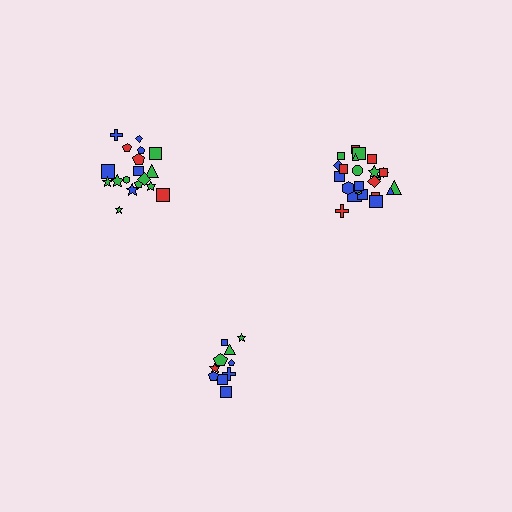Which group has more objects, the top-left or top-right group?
The top-right group.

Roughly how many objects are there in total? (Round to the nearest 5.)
Roughly 55 objects in total.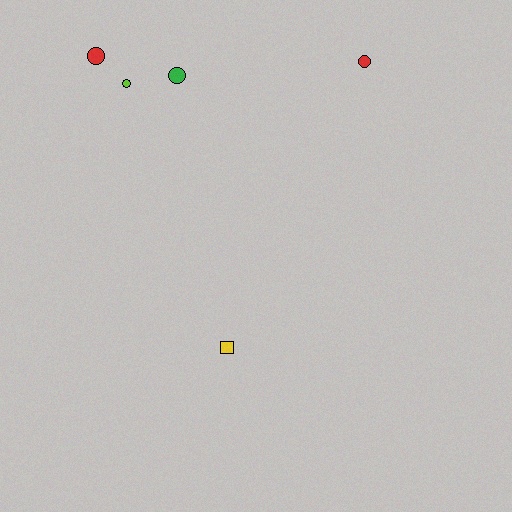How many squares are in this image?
There is 1 square.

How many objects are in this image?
There are 5 objects.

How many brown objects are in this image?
There are no brown objects.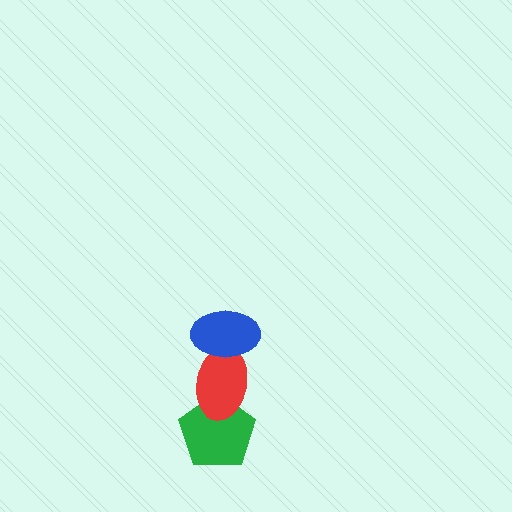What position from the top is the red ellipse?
The red ellipse is 2nd from the top.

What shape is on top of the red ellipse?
The blue ellipse is on top of the red ellipse.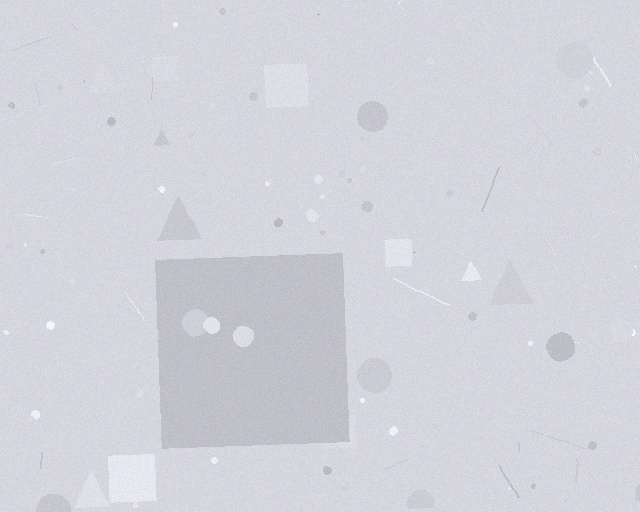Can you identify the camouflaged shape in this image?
The camouflaged shape is a square.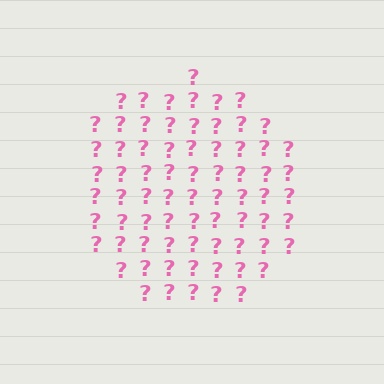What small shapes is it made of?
It is made of small question marks.